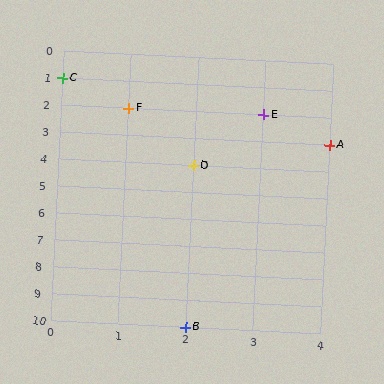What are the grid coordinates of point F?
Point F is at grid coordinates (1, 2).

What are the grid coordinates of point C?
Point C is at grid coordinates (0, 1).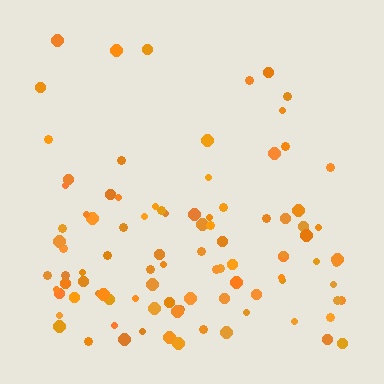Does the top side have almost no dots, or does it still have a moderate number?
Still a moderate number, just noticeably fewer than the bottom.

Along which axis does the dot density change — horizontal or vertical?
Vertical.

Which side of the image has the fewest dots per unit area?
The top.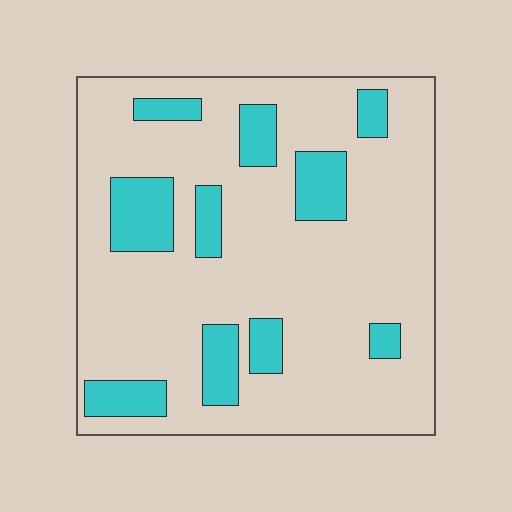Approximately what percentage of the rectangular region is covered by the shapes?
Approximately 20%.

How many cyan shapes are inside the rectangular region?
10.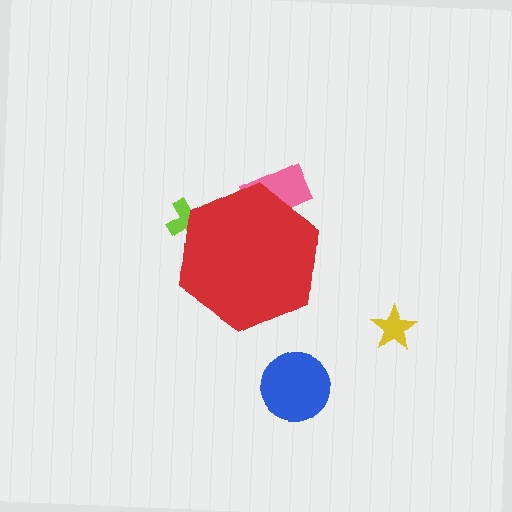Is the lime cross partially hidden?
Yes, the lime cross is partially hidden behind the red hexagon.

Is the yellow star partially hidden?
No, the yellow star is fully visible.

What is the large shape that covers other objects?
A red hexagon.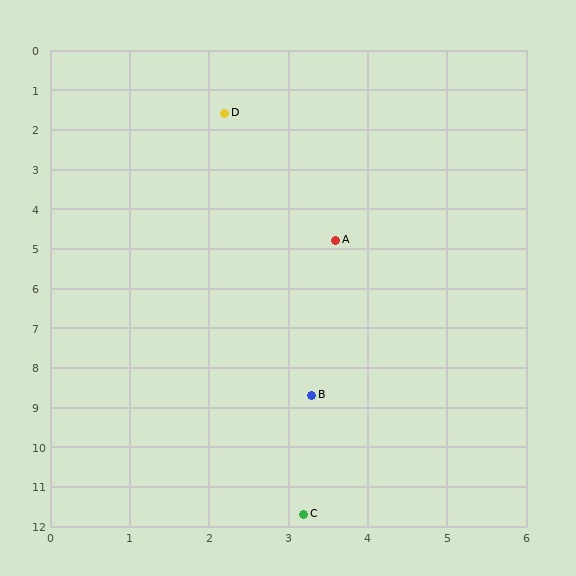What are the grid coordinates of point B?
Point B is at approximately (3.3, 8.7).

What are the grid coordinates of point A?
Point A is at approximately (3.6, 4.8).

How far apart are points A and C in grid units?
Points A and C are about 6.9 grid units apart.